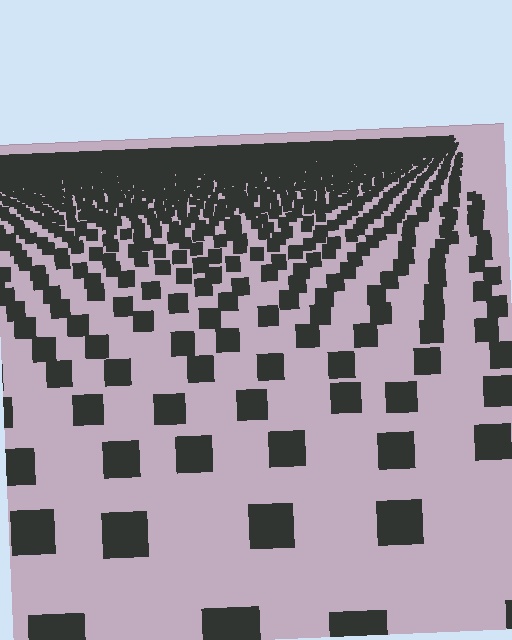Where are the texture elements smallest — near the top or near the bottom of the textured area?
Near the top.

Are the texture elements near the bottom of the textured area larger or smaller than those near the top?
Larger. Near the bottom, elements are closer to the viewer and appear at a bigger on-screen size.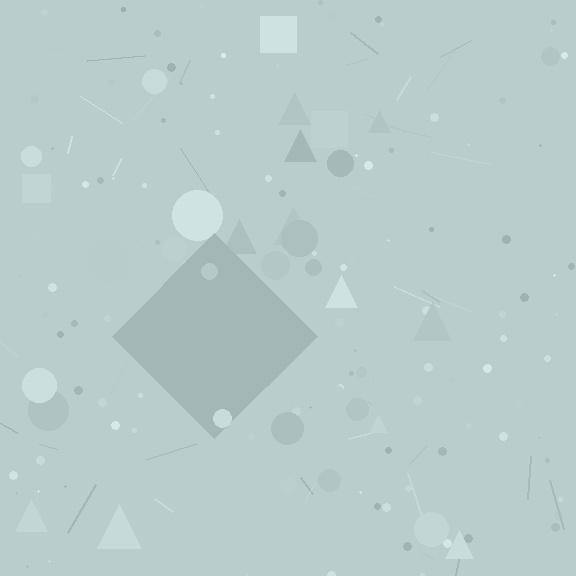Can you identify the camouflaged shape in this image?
The camouflaged shape is a diamond.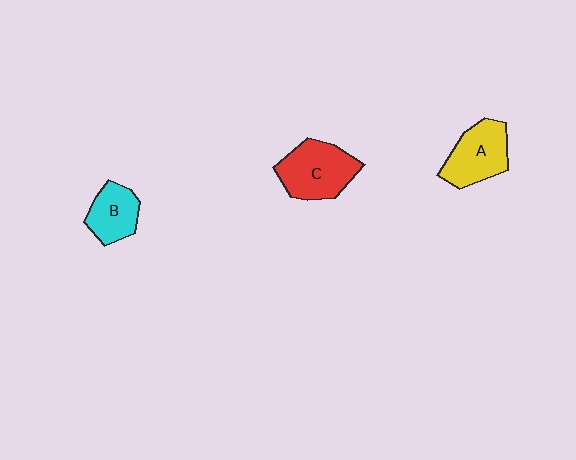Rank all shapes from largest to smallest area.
From largest to smallest: C (red), A (yellow), B (cyan).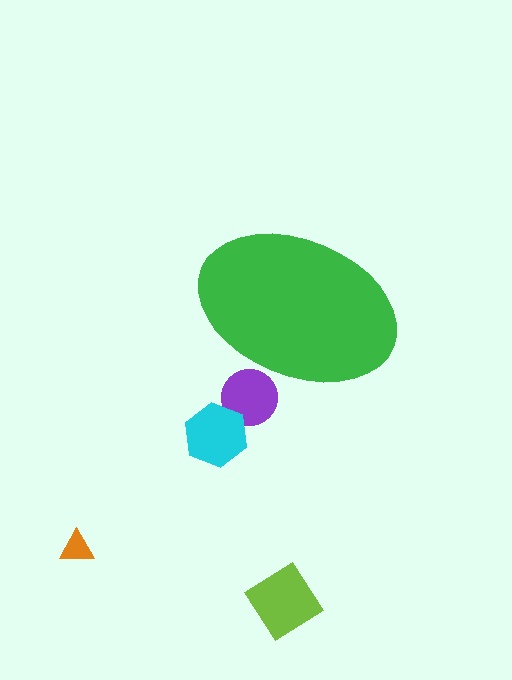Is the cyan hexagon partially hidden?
No, the cyan hexagon is fully visible.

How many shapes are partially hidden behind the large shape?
1 shape is partially hidden.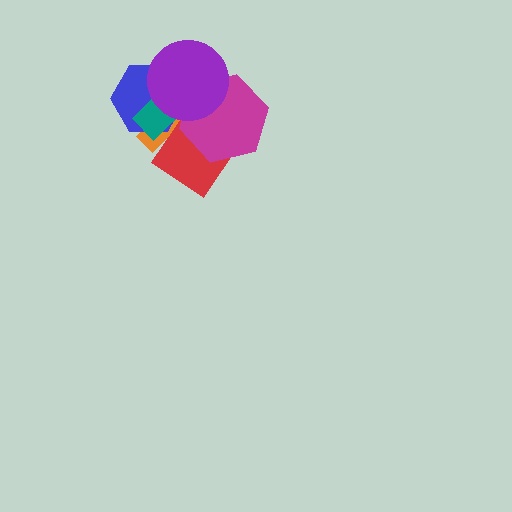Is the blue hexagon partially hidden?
Yes, it is partially covered by another shape.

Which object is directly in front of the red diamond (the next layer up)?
The blue hexagon is directly in front of the red diamond.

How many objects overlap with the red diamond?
5 objects overlap with the red diamond.